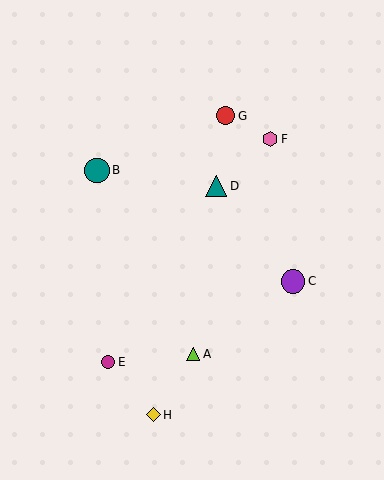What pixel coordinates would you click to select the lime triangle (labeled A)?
Click at (193, 354) to select the lime triangle A.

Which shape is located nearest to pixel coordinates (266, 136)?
The pink hexagon (labeled F) at (270, 139) is nearest to that location.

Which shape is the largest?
The teal circle (labeled B) is the largest.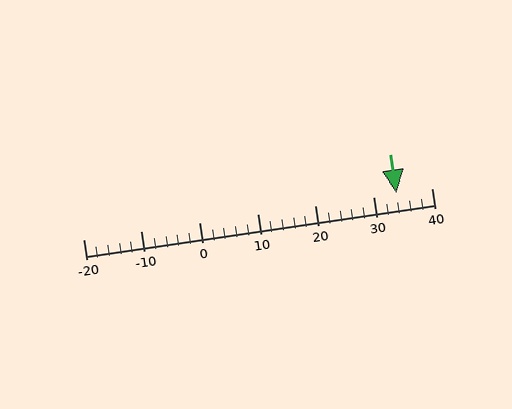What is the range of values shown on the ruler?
The ruler shows values from -20 to 40.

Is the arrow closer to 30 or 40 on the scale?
The arrow is closer to 30.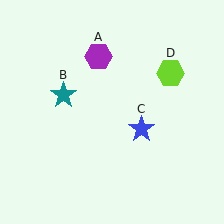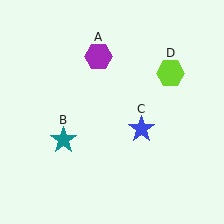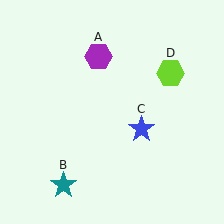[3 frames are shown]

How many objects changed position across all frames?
1 object changed position: teal star (object B).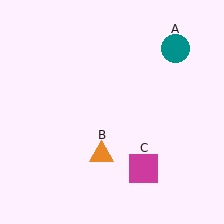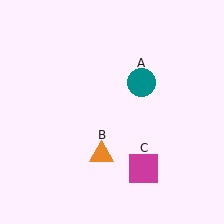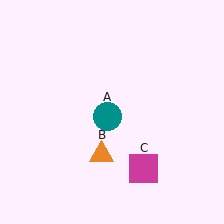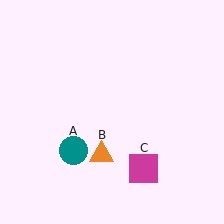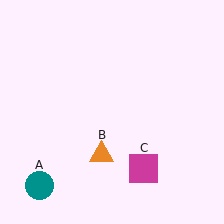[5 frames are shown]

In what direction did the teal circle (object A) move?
The teal circle (object A) moved down and to the left.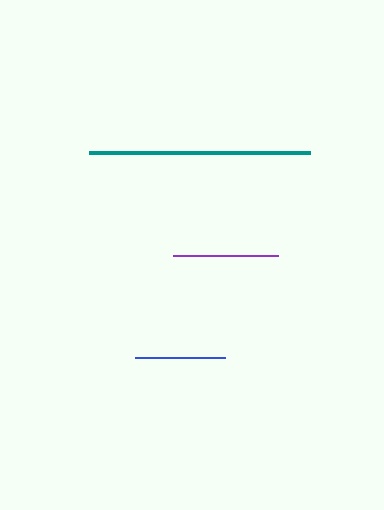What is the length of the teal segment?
The teal segment is approximately 222 pixels long.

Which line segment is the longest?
The teal line is the longest at approximately 222 pixels.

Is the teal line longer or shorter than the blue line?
The teal line is longer than the blue line.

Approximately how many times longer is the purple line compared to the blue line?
The purple line is approximately 1.2 times the length of the blue line.